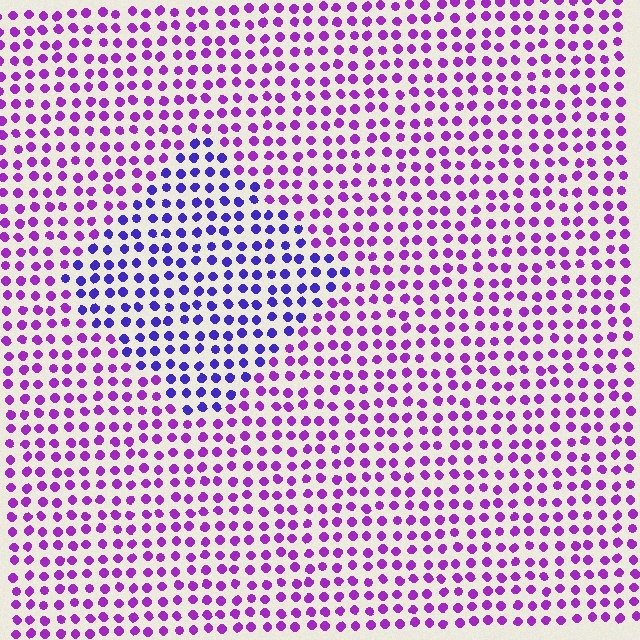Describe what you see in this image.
The image is filled with small purple elements in a uniform arrangement. A diamond-shaped region is visible where the elements are tinted to a slightly different hue, forming a subtle color boundary.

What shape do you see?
I see a diamond.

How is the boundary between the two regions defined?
The boundary is defined purely by a slight shift in hue (about 38 degrees). Spacing, size, and orientation are identical on both sides.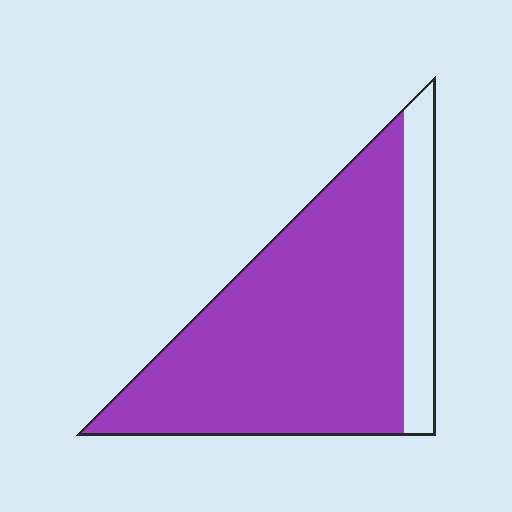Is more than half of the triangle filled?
Yes.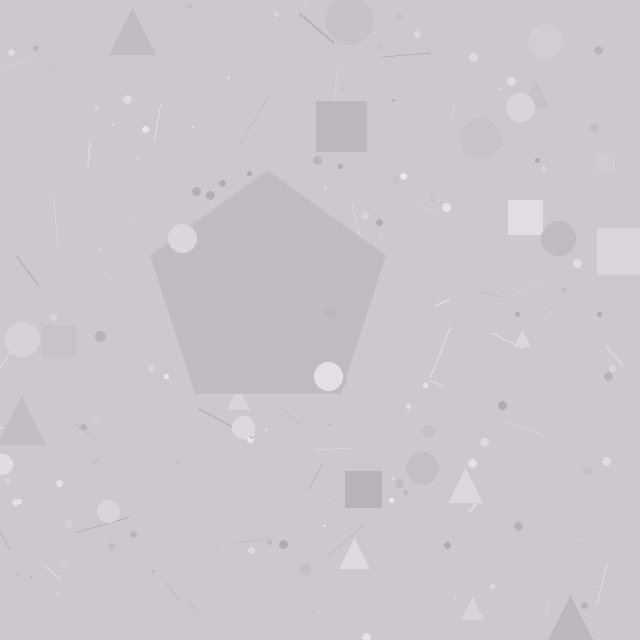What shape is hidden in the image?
A pentagon is hidden in the image.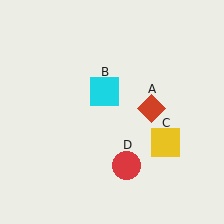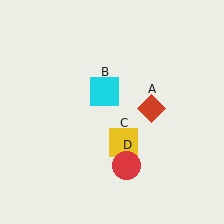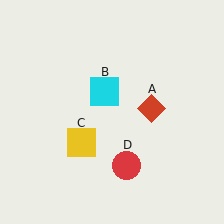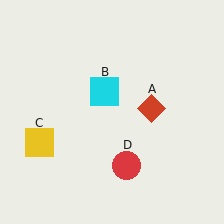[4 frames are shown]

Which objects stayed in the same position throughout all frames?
Red diamond (object A) and cyan square (object B) and red circle (object D) remained stationary.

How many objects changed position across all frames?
1 object changed position: yellow square (object C).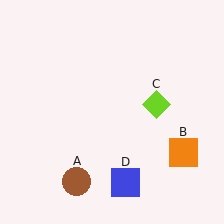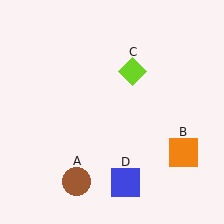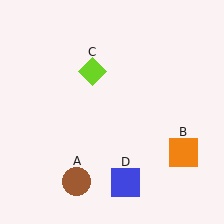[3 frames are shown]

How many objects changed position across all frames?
1 object changed position: lime diamond (object C).